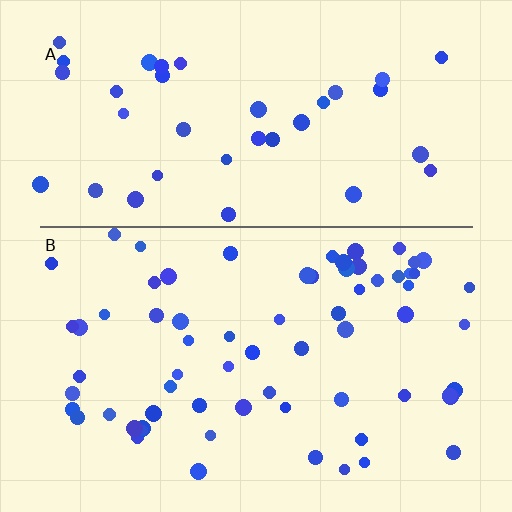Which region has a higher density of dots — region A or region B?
B (the bottom).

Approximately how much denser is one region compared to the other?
Approximately 1.7× — region B over region A.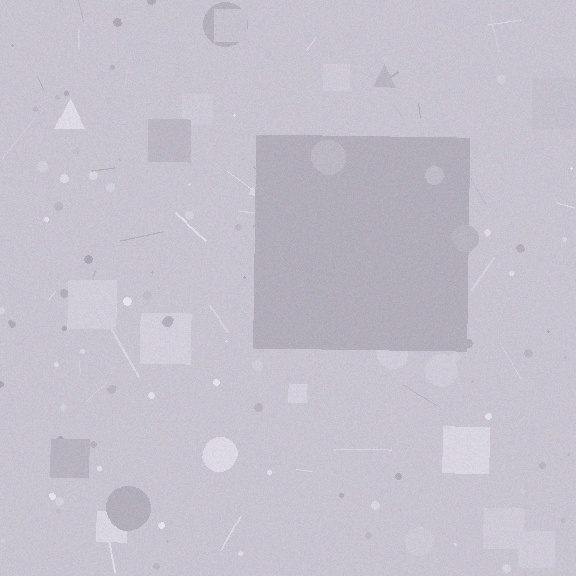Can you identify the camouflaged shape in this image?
The camouflaged shape is a square.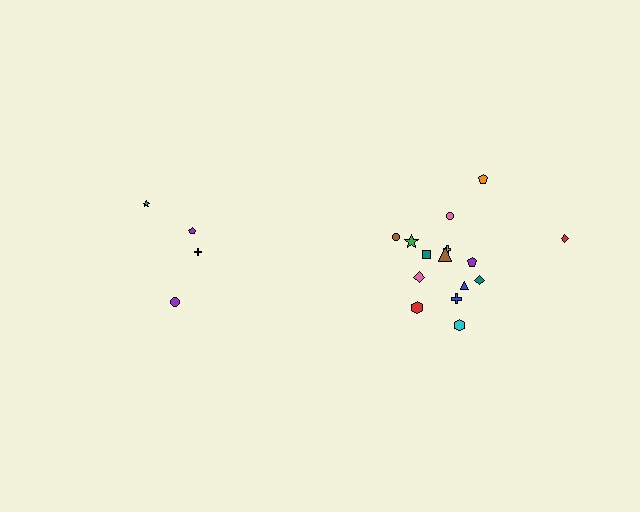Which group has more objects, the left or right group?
The right group.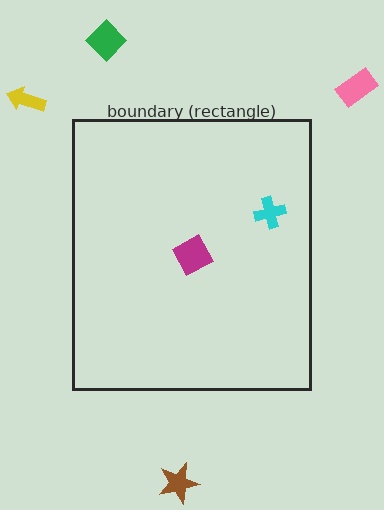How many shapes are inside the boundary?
2 inside, 4 outside.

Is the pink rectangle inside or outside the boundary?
Outside.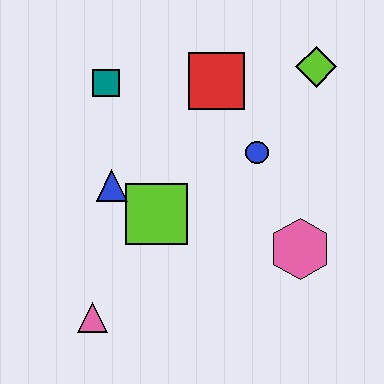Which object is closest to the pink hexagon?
The blue circle is closest to the pink hexagon.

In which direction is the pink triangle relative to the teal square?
The pink triangle is below the teal square.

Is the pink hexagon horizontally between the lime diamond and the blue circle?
Yes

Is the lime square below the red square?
Yes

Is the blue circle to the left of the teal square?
No